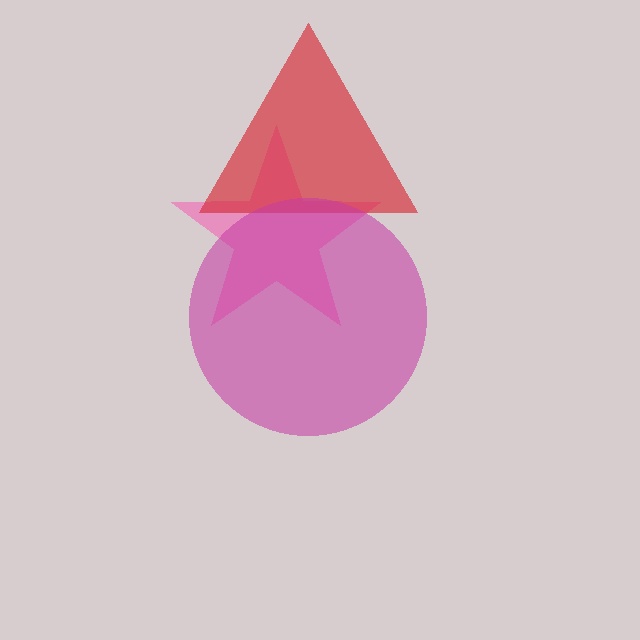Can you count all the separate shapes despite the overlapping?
Yes, there are 3 separate shapes.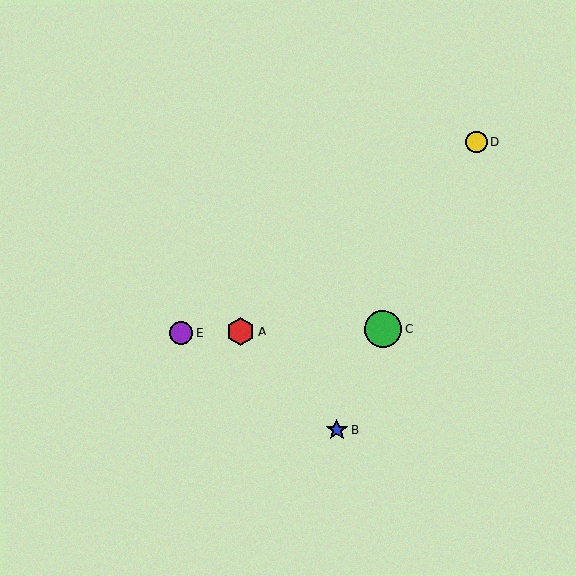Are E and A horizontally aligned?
Yes, both are at y≈333.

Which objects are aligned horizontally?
Objects A, C, E are aligned horizontally.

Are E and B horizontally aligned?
No, E is at y≈333 and B is at y≈430.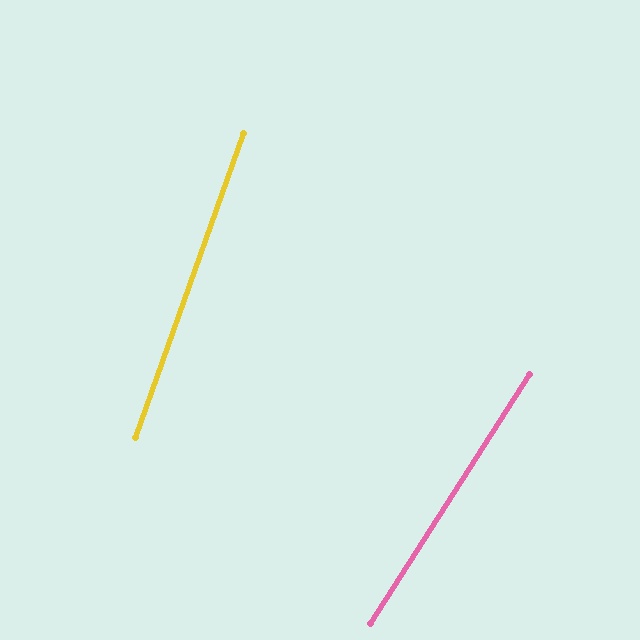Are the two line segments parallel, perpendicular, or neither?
Neither parallel nor perpendicular — they differ by about 13°.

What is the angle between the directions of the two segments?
Approximately 13 degrees.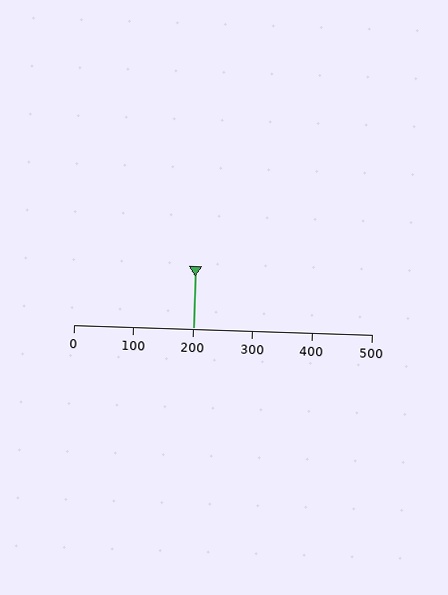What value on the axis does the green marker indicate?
The marker indicates approximately 200.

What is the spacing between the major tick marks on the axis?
The major ticks are spaced 100 apart.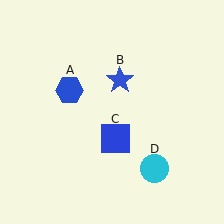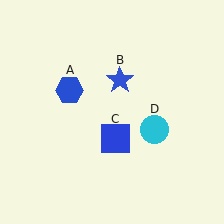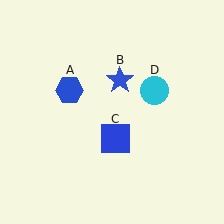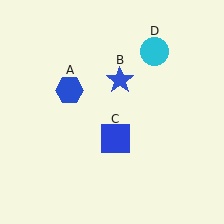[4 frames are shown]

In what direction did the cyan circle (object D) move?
The cyan circle (object D) moved up.